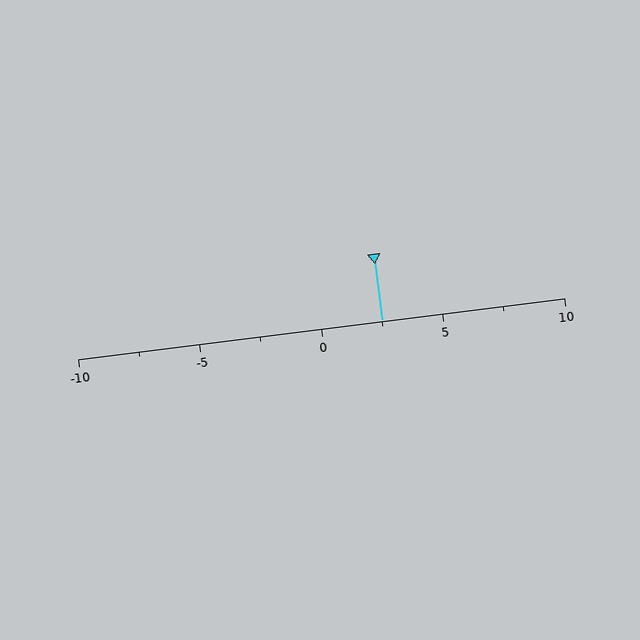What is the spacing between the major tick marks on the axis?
The major ticks are spaced 5 apart.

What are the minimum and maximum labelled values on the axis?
The axis runs from -10 to 10.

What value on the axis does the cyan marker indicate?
The marker indicates approximately 2.5.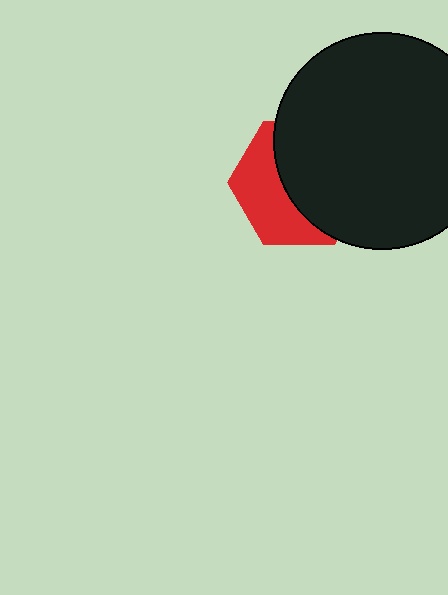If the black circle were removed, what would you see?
You would see the complete red hexagon.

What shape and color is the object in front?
The object in front is a black circle.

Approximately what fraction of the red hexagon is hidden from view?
Roughly 58% of the red hexagon is hidden behind the black circle.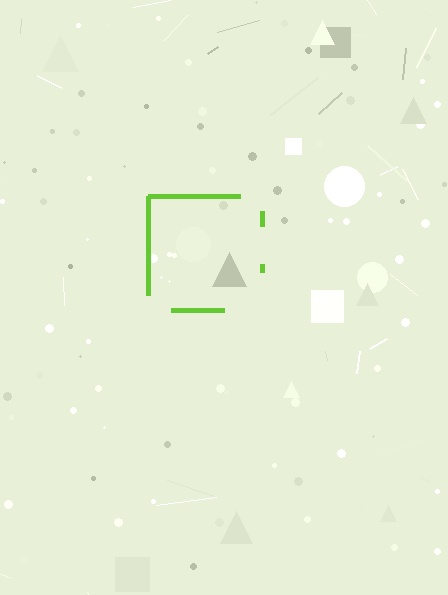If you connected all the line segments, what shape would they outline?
They would outline a square.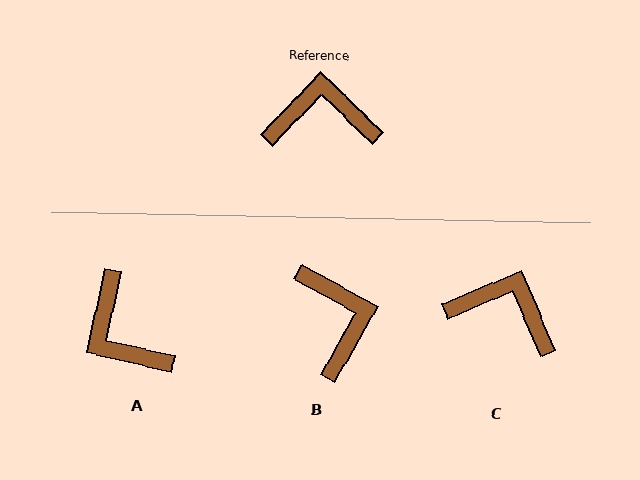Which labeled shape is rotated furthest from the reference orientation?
A, about 122 degrees away.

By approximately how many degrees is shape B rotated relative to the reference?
Approximately 75 degrees clockwise.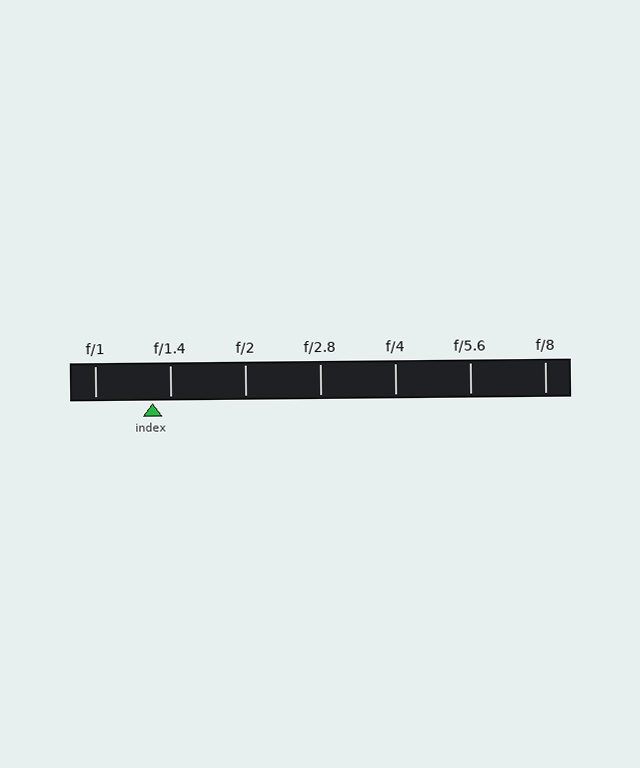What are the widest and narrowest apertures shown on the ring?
The widest aperture shown is f/1 and the narrowest is f/8.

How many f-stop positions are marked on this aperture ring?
There are 7 f-stop positions marked.